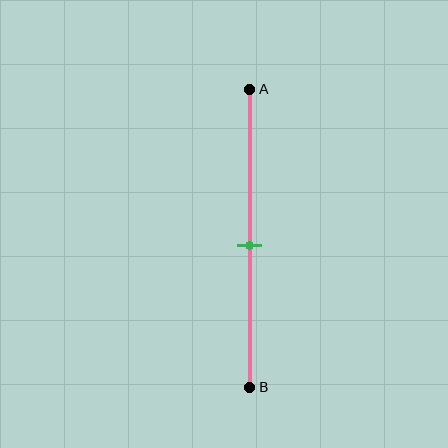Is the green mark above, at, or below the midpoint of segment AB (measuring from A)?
The green mark is approximately at the midpoint of segment AB.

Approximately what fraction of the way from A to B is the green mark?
The green mark is approximately 50% of the way from A to B.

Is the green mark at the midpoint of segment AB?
Yes, the mark is approximately at the midpoint.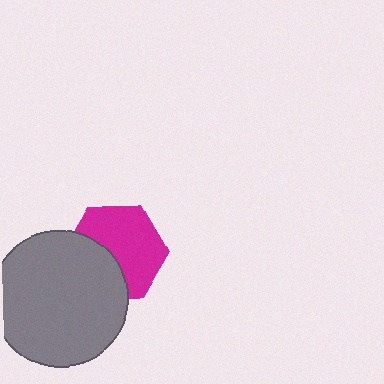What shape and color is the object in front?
The object in front is a gray circle.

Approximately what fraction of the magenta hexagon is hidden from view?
Roughly 38% of the magenta hexagon is hidden behind the gray circle.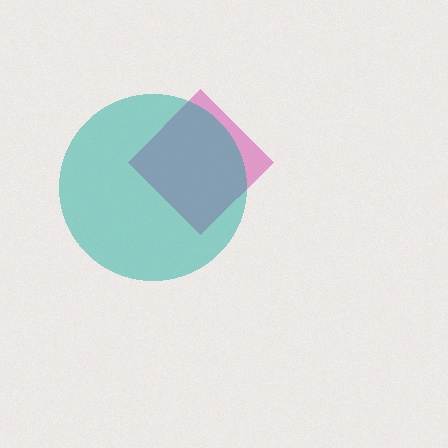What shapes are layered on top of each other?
The layered shapes are: a magenta diamond, a teal circle.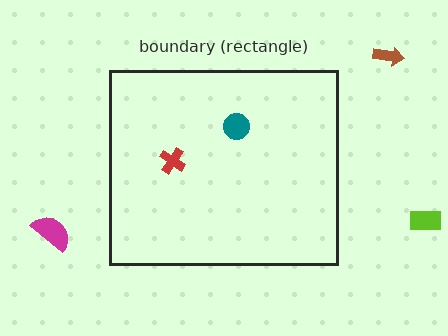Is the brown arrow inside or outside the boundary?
Outside.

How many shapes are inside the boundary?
2 inside, 3 outside.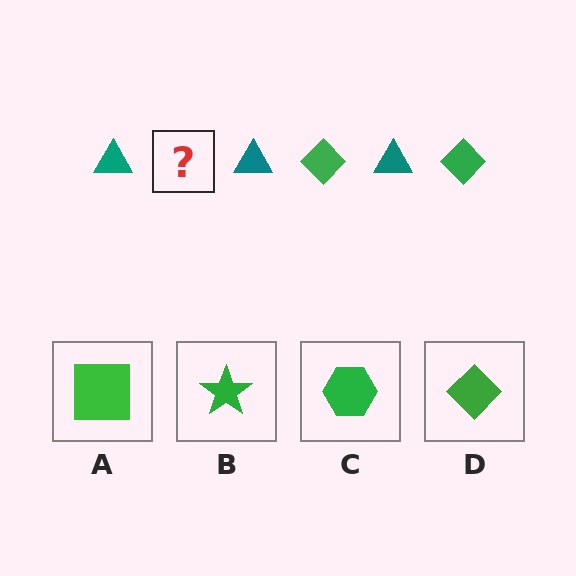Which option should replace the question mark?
Option D.